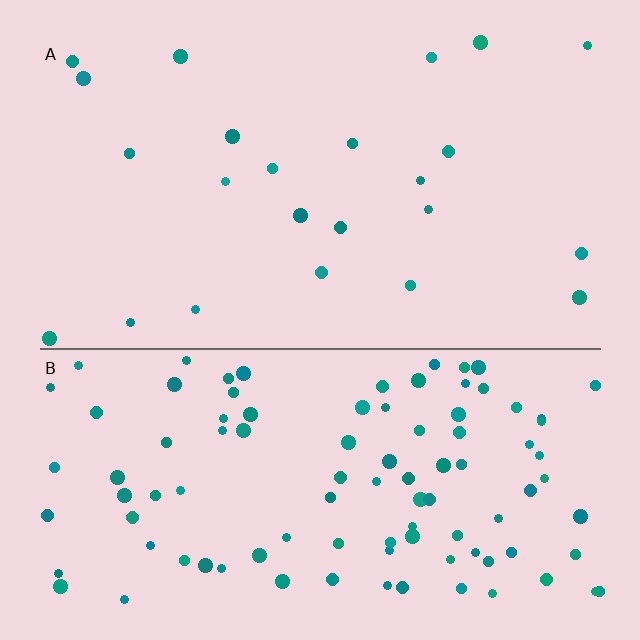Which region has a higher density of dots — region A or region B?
B (the bottom).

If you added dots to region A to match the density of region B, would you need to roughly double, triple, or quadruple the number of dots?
Approximately quadruple.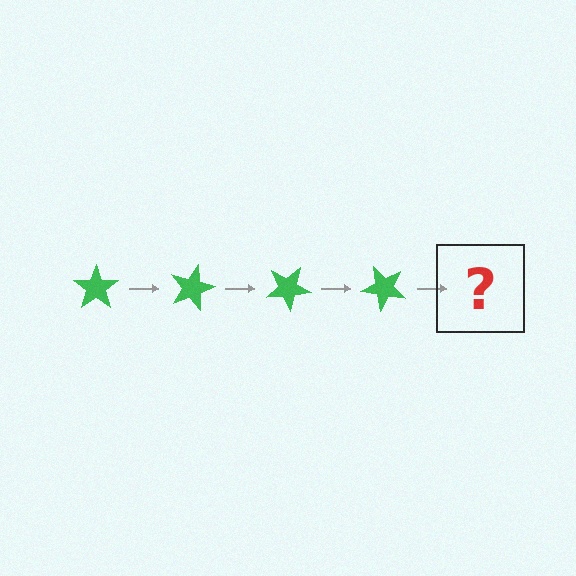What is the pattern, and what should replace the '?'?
The pattern is that the star rotates 15 degrees each step. The '?' should be a green star rotated 60 degrees.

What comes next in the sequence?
The next element should be a green star rotated 60 degrees.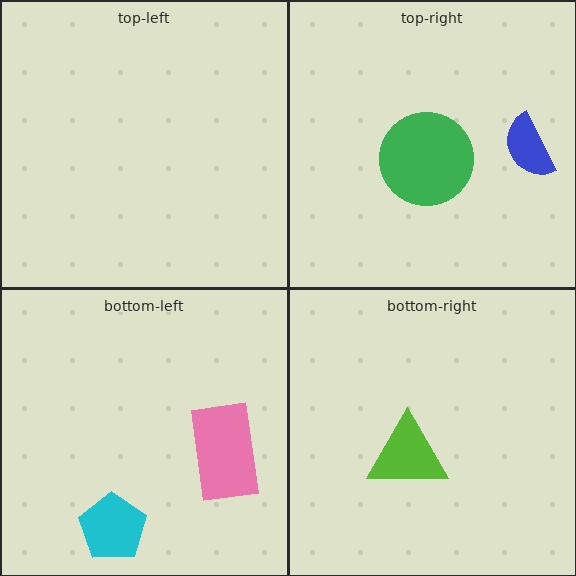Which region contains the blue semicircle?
The top-right region.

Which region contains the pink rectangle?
The bottom-left region.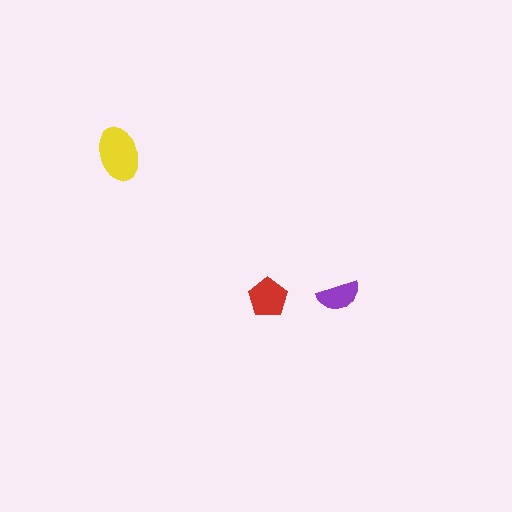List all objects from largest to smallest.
The yellow ellipse, the red pentagon, the purple semicircle.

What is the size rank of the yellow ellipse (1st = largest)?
1st.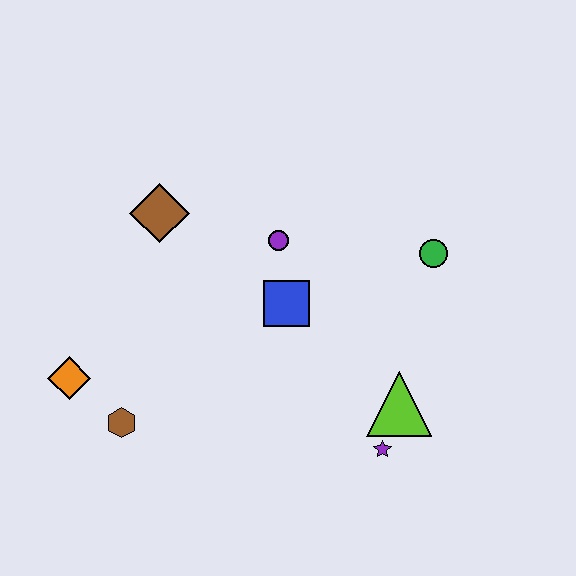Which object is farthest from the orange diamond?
The green circle is farthest from the orange diamond.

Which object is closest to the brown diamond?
The purple circle is closest to the brown diamond.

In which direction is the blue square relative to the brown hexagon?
The blue square is to the right of the brown hexagon.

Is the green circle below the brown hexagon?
No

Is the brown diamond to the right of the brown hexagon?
Yes